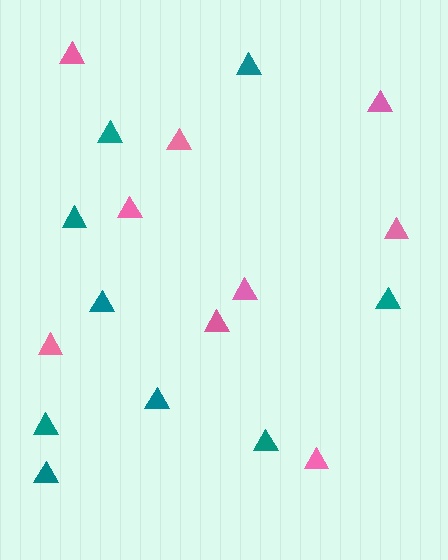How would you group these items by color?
There are 2 groups: one group of teal triangles (9) and one group of pink triangles (9).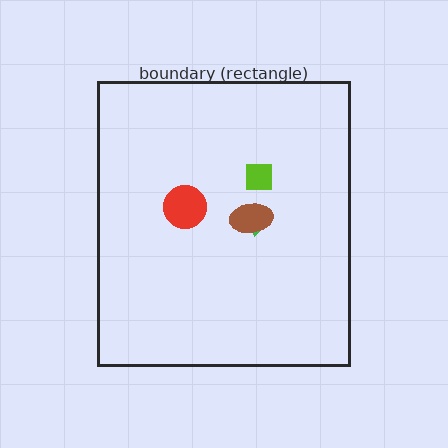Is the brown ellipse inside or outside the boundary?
Inside.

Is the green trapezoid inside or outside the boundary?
Inside.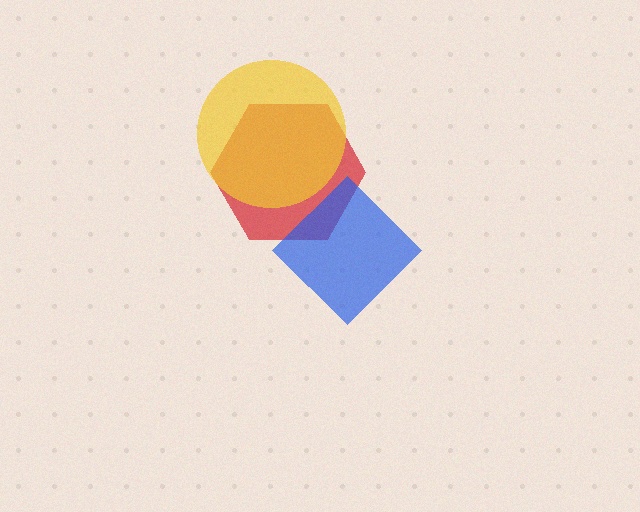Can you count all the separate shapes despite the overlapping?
Yes, there are 3 separate shapes.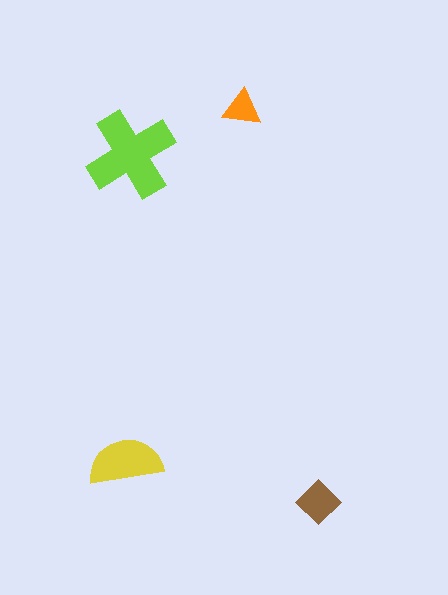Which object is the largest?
The lime cross.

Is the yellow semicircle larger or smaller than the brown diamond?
Larger.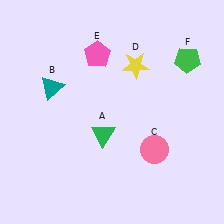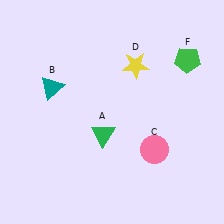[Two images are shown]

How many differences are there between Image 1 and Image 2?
There is 1 difference between the two images.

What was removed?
The pink pentagon (E) was removed in Image 2.